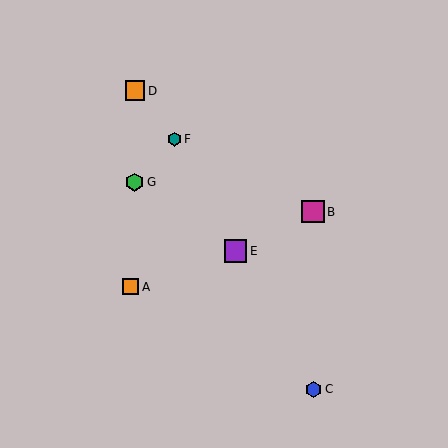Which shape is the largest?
The purple square (labeled E) is the largest.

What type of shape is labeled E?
Shape E is a purple square.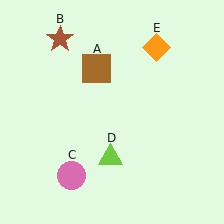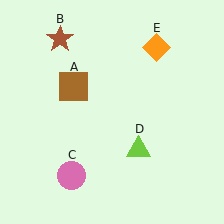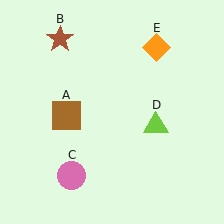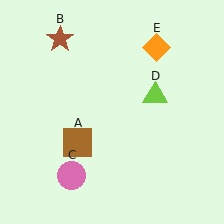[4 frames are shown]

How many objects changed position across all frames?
2 objects changed position: brown square (object A), lime triangle (object D).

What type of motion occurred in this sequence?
The brown square (object A), lime triangle (object D) rotated counterclockwise around the center of the scene.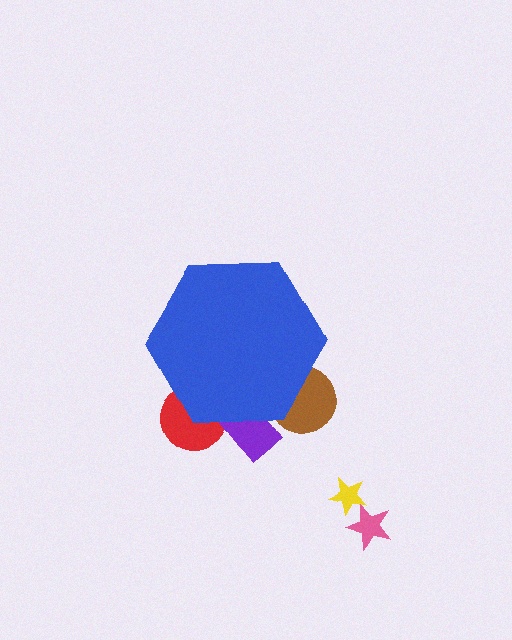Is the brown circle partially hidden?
Yes, the brown circle is partially hidden behind the blue hexagon.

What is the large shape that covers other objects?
A blue hexagon.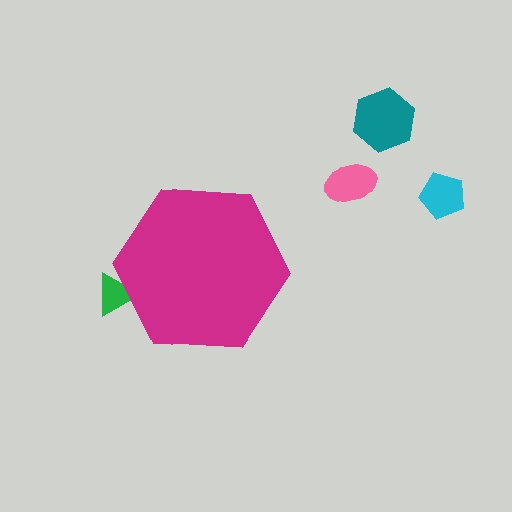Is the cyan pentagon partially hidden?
No, the cyan pentagon is fully visible.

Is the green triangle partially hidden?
Yes, the green triangle is partially hidden behind the magenta hexagon.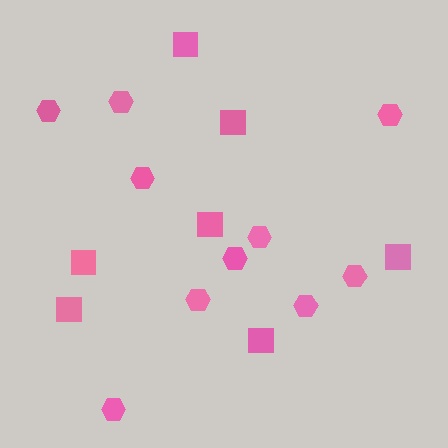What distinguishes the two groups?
There are 2 groups: one group of squares (7) and one group of hexagons (10).